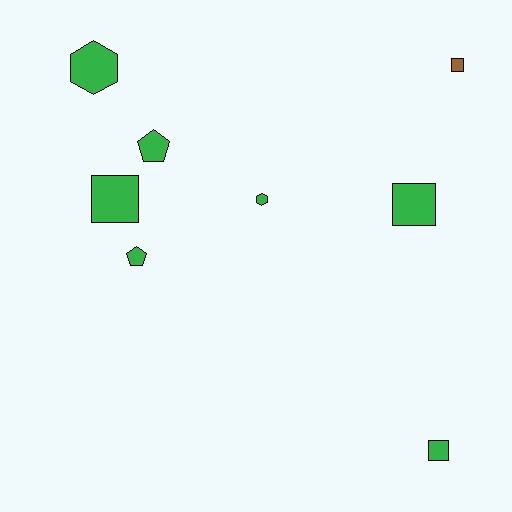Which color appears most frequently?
Green, with 7 objects.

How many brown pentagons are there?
There are no brown pentagons.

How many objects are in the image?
There are 8 objects.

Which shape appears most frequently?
Square, with 4 objects.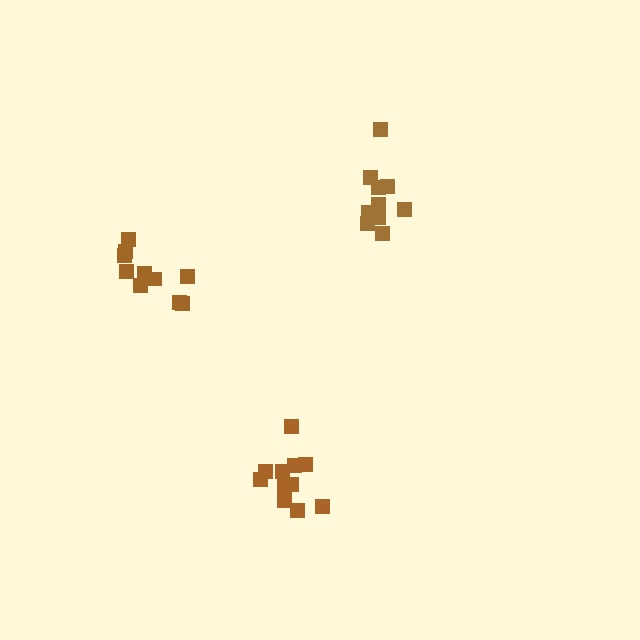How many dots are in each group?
Group 1: 12 dots, Group 2: 10 dots, Group 3: 10 dots (32 total).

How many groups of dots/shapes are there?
There are 3 groups.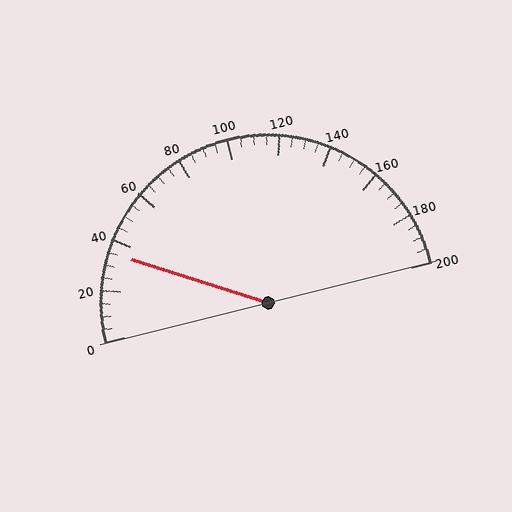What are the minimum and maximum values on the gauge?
The gauge ranges from 0 to 200.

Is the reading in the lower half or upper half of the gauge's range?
The reading is in the lower half of the range (0 to 200).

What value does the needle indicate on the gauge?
The needle indicates approximately 35.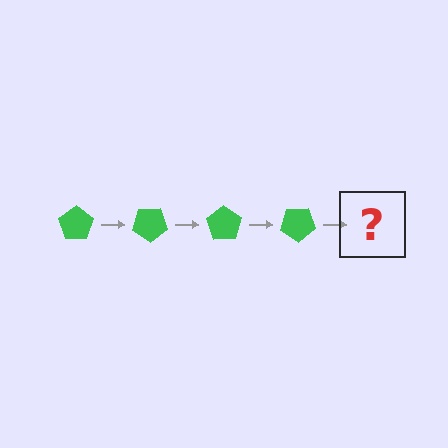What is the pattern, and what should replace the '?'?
The pattern is that the pentagon rotates 35 degrees each step. The '?' should be a green pentagon rotated 140 degrees.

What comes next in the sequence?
The next element should be a green pentagon rotated 140 degrees.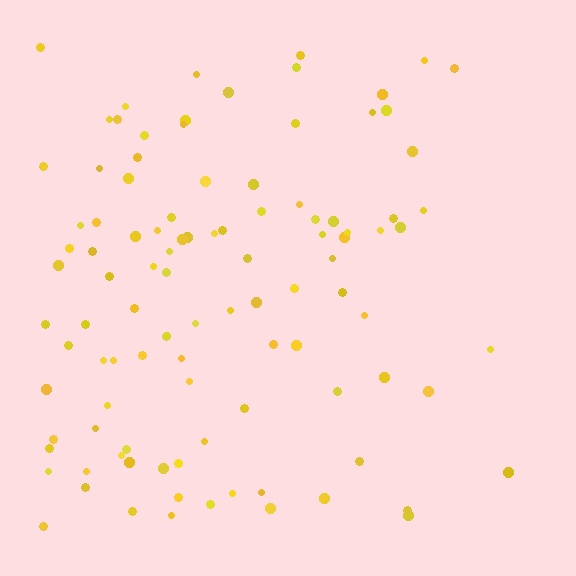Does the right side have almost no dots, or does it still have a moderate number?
Still a moderate number, just noticeably fewer than the left.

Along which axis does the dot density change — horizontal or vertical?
Horizontal.